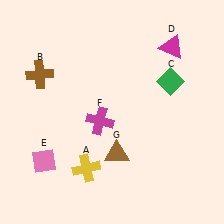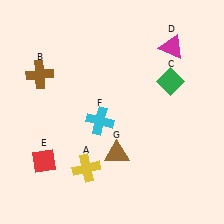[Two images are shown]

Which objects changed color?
E changed from pink to red. F changed from magenta to cyan.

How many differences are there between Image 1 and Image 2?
There are 2 differences between the two images.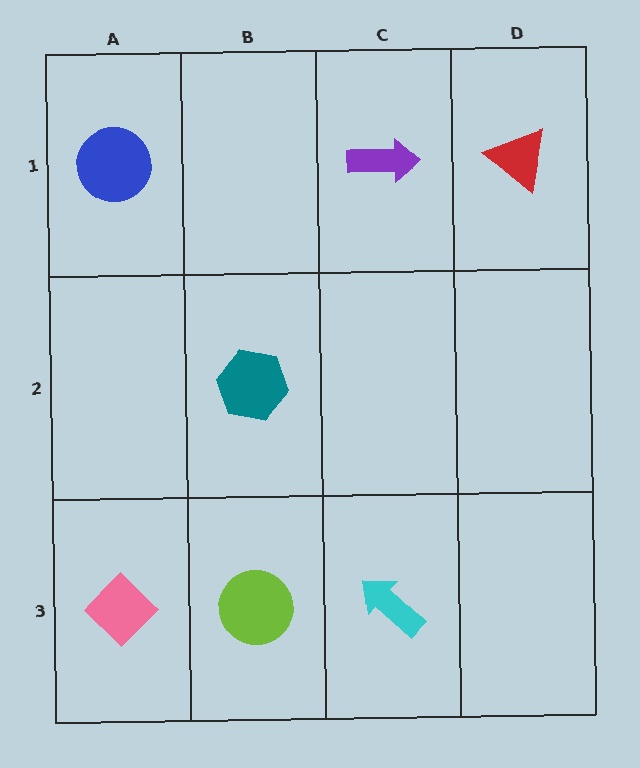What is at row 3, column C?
A cyan arrow.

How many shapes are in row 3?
3 shapes.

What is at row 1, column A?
A blue circle.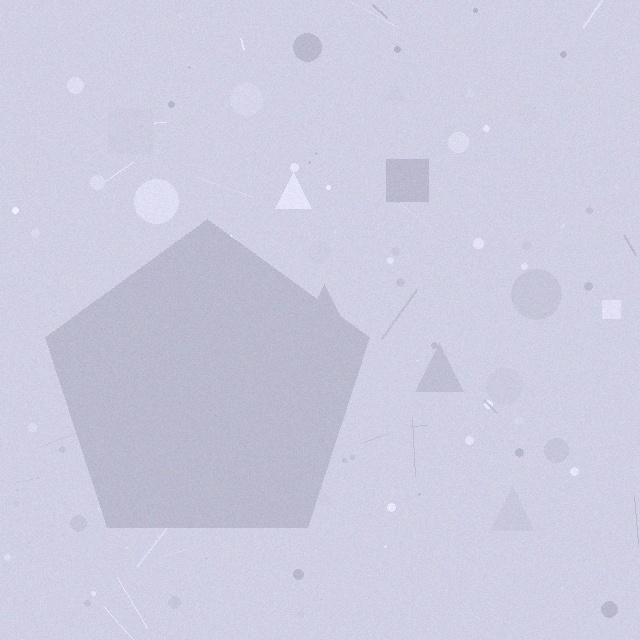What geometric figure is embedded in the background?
A pentagon is embedded in the background.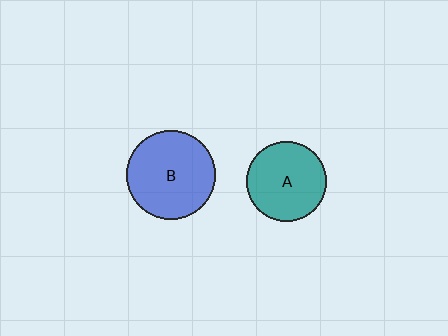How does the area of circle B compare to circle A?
Approximately 1.3 times.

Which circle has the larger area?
Circle B (blue).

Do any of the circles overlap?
No, none of the circles overlap.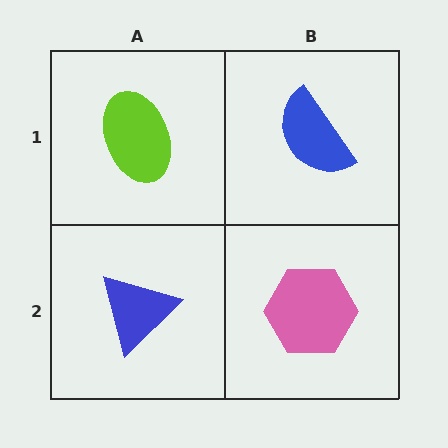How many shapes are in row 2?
2 shapes.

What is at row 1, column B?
A blue semicircle.